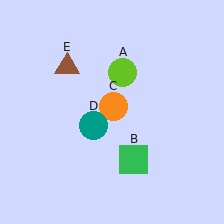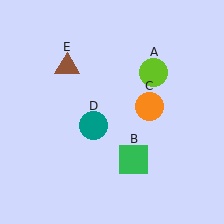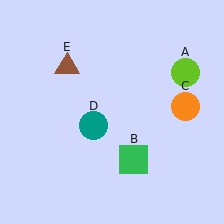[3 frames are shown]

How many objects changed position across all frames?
2 objects changed position: lime circle (object A), orange circle (object C).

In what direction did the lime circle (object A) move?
The lime circle (object A) moved right.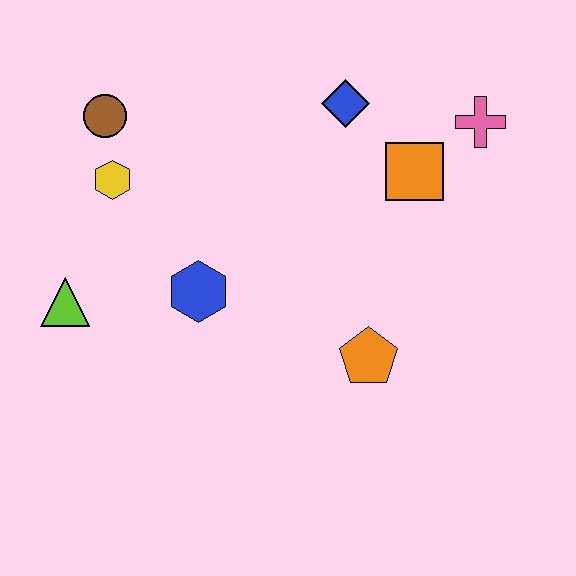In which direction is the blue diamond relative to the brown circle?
The blue diamond is to the right of the brown circle.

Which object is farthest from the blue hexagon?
The pink cross is farthest from the blue hexagon.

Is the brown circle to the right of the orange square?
No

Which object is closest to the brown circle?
The yellow hexagon is closest to the brown circle.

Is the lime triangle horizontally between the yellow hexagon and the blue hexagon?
No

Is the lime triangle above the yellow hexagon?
No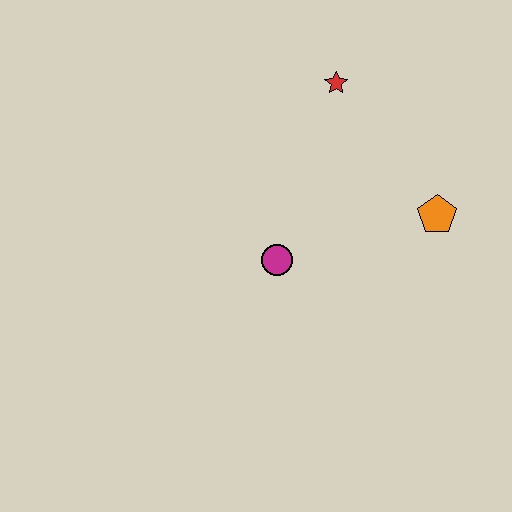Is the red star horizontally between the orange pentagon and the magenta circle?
Yes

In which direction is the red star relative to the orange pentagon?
The red star is above the orange pentagon.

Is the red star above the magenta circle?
Yes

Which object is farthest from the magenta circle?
The red star is farthest from the magenta circle.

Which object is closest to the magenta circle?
The orange pentagon is closest to the magenta circle.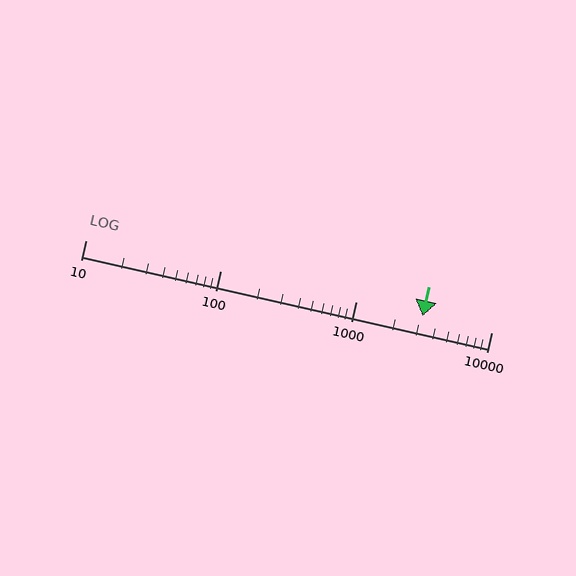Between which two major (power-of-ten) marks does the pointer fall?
The pointer is between 1000 and 10000.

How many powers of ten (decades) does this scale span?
The scale spans 3 decades, from 10 to 10000.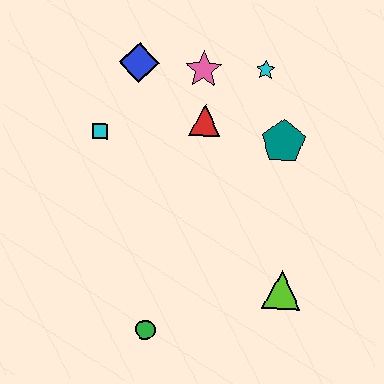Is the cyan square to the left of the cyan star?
Yes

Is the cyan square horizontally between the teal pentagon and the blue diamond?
No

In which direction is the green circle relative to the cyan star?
The green circle is below the cyan star.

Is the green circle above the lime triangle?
No